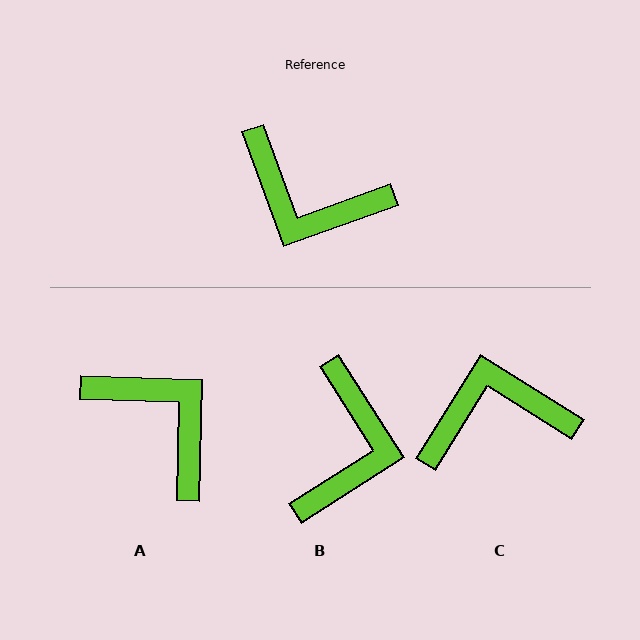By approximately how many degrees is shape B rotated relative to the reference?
Approximately 103 degrees counter-clockwise.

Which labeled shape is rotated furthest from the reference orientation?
A, about 159 degrees away.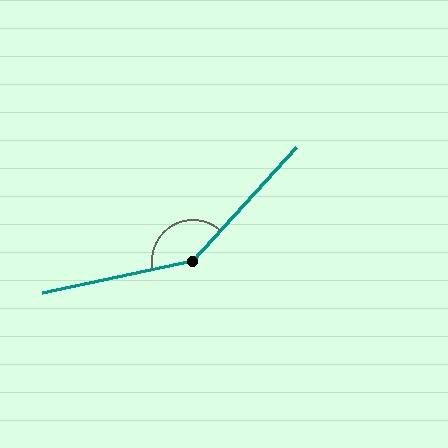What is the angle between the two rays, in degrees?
Approximately 145 degrees.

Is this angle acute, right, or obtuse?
It is obtuse.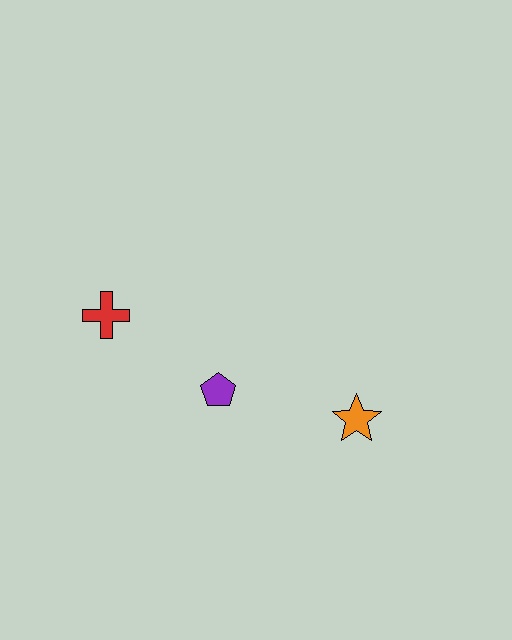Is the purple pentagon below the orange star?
No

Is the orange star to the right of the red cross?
Yes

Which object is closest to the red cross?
The purple pentagon is closest to the red cross.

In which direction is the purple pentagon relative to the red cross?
The purple pentagon is to the right of the red cross.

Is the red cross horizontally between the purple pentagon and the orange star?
No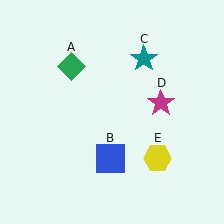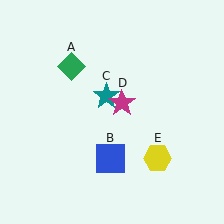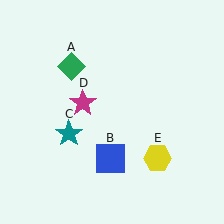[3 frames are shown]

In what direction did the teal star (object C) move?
The teal star (object C) moved down and to the left.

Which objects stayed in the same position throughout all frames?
Green diamond (object A) and blue square (object B) and yellow hexagon (object E) remained stationary.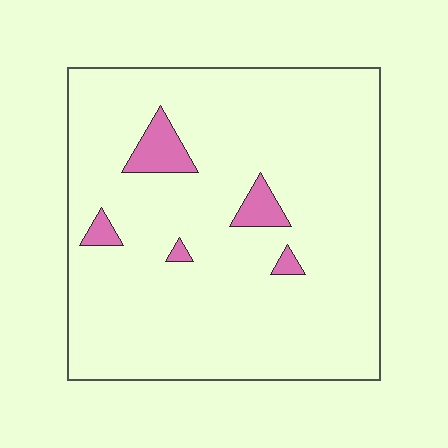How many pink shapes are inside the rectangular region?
5.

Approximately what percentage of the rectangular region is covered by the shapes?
Approximately 5%.